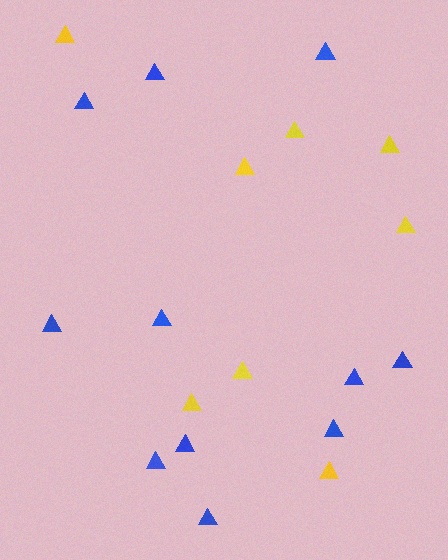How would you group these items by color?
There are 2 groups: one group of yellow triangles (8) and one group of blue triangles (11).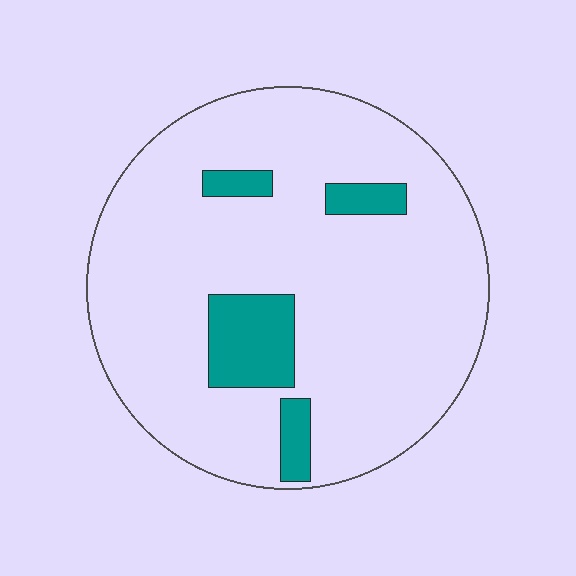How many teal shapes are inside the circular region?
4.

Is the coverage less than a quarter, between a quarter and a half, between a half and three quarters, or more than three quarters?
Less than a quarter.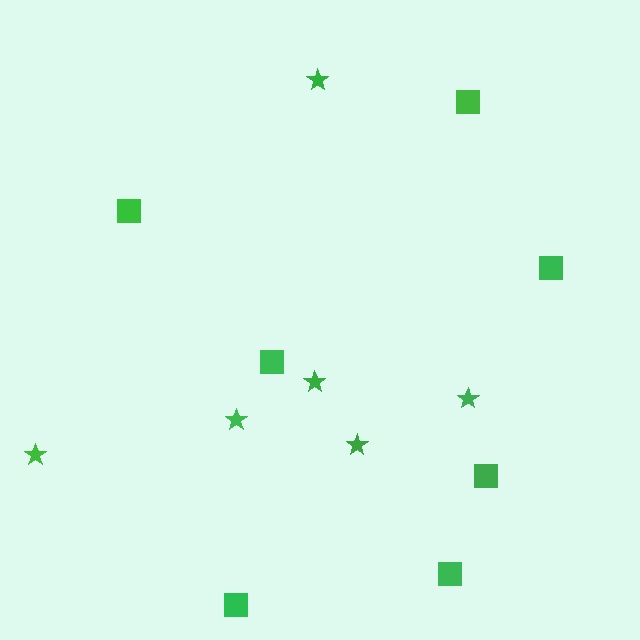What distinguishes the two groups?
There are 2 groups: one group of stars (6) and one group of squares (7).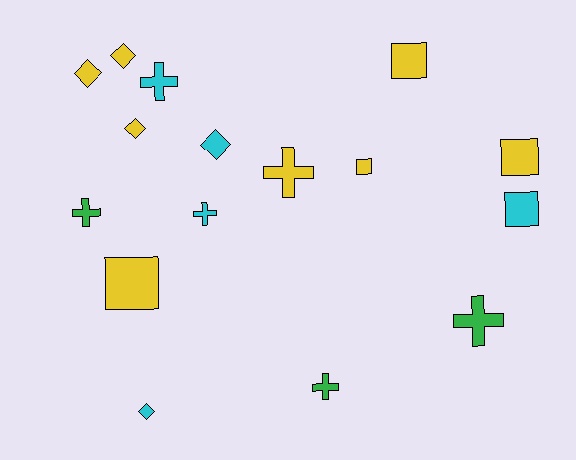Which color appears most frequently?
Yellow, with 8 objects.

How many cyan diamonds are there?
There are 2 cyan diamonds.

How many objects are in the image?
There are 16 objects.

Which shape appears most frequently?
Cross, with 6 objects.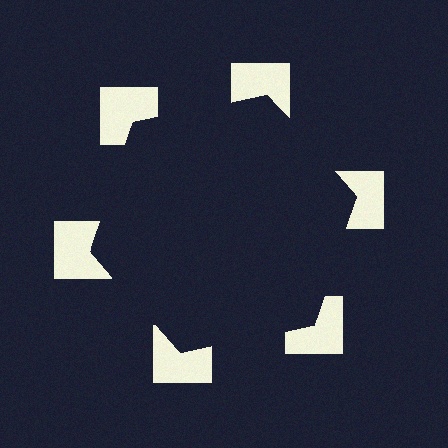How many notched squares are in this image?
There are 6 — one at each vertex of the illusory hexagon.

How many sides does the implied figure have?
6 sides.